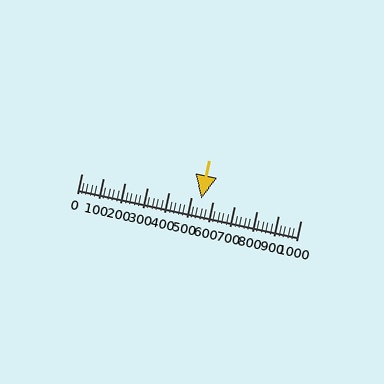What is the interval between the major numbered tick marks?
The major tick marks are spaced 100 units apart.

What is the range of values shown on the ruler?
The ruler shows values from 0 to 1000.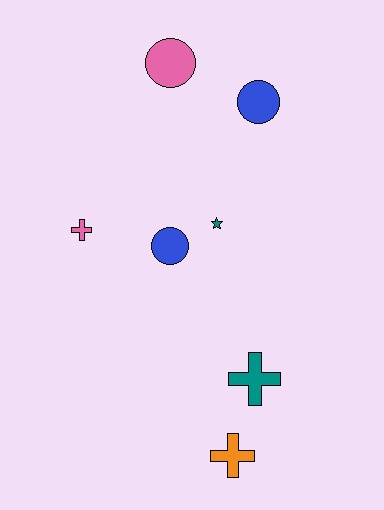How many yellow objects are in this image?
There are no yellow objects.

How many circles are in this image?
There are 3 circles.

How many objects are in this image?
There are 7 objects.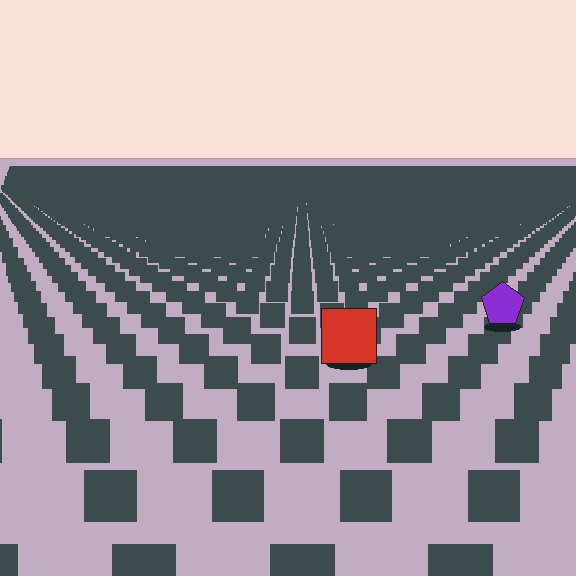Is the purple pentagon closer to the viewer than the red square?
No. The red square is closer — you can tell from the texture gradient: the ground texture is coarser near it.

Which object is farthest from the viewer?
The purple pentagon is farthest from the viewer. It appears smaller and the ground texture around it is denser.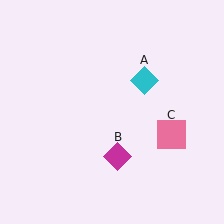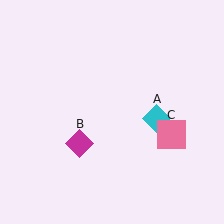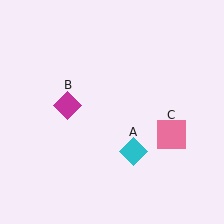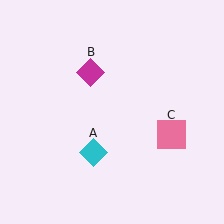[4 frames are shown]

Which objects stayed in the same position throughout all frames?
Pink square (object C) remained stationary.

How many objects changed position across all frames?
2 objects changed position: cyan diamond (object A), magenta diamond (object B).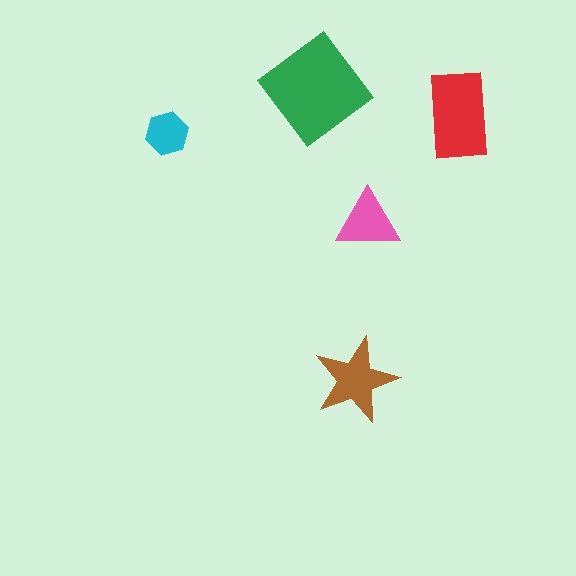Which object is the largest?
The green diamond.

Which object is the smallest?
The cyan hexagon.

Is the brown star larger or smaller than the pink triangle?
Larger.